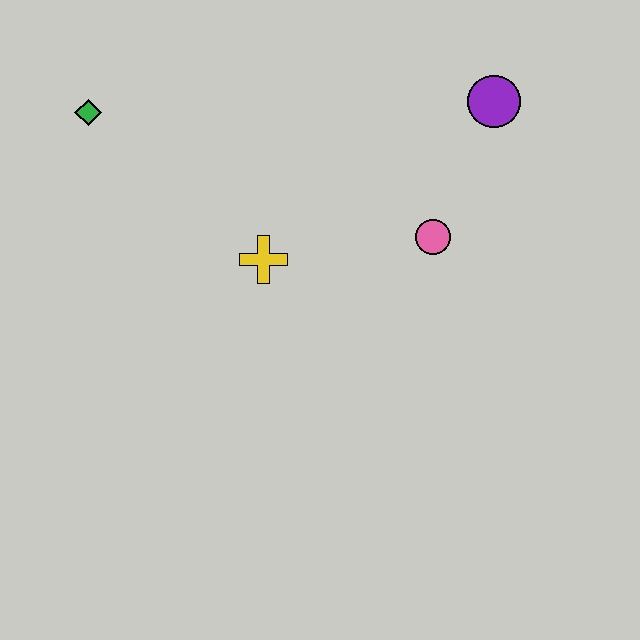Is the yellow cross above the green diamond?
No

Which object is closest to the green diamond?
The yellow cross is closest to the green diamond.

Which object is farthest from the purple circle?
The green diamond is farthest from the purple circle.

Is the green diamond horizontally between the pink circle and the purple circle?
No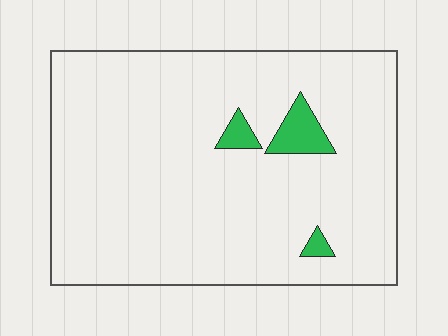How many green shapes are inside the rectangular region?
3.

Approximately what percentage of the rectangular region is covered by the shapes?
Approximately 5%.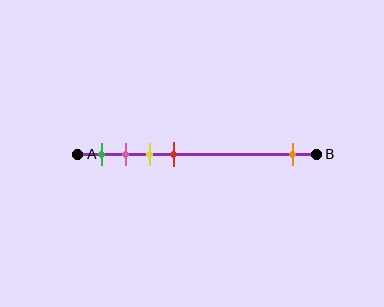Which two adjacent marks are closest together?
The pink and yellow marks are the closest adjacent pair.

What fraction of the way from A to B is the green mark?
The green mark is approximately 10% (0.1) of the way from A to B.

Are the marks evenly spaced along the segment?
No, the marks are not evenly spaced.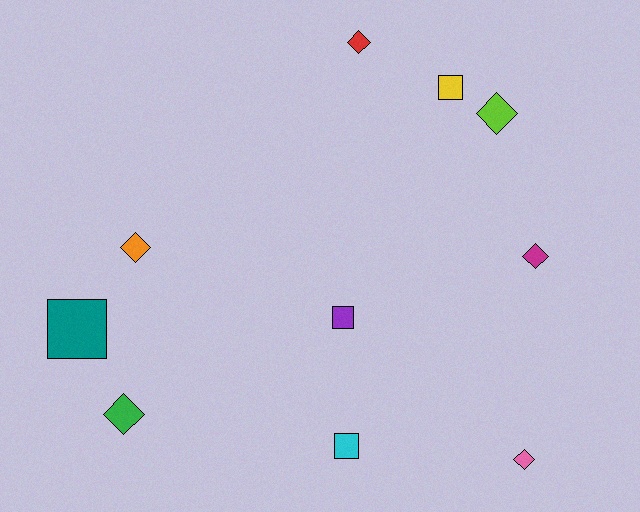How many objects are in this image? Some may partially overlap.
There are 10 objects.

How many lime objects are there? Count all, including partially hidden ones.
There is 1 lime object.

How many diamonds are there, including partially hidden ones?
There are 6 diamonds.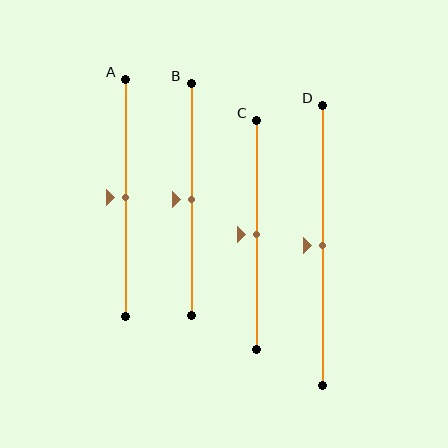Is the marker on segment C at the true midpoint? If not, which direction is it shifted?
Yes, the marker on segment C is at the true midpoint.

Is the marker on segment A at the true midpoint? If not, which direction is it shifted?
Yes, the marker on segment A is at the true midpoint.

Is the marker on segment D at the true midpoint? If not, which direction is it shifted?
Yes, the marker on segment D is at the true midpoint.